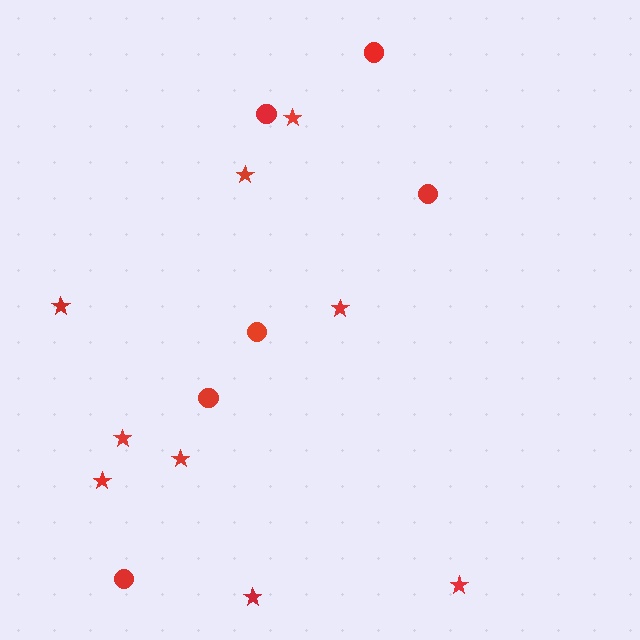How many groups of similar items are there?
There are 2 groups: one group of circles (6) and one group of stars (9).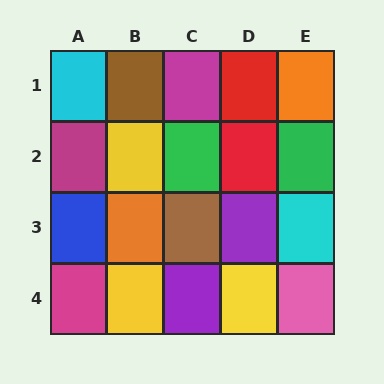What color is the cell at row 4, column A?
Magenta.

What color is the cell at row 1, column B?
Brown.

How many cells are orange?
2 cells are orange.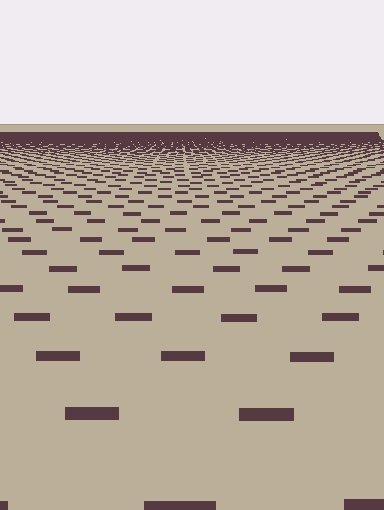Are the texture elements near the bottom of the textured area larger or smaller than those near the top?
Larger. Near the bottom, elements are closer to the viewer and appear at a bigger on-screen size.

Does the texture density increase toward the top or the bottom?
Density increases toward the top.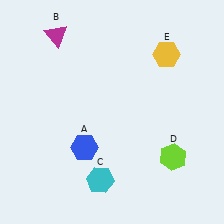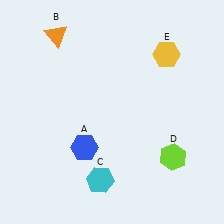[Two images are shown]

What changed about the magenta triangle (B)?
In Image 1, B is magenta. In Image 2, it changed to orange.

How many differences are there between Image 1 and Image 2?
There is 1 difference between the two images.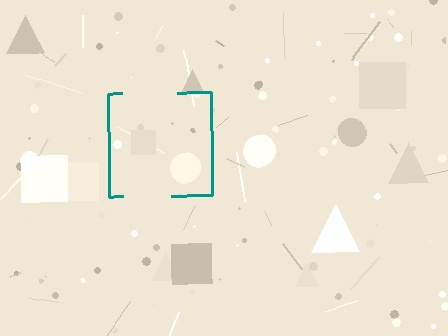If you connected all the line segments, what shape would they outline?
They would outline a square.